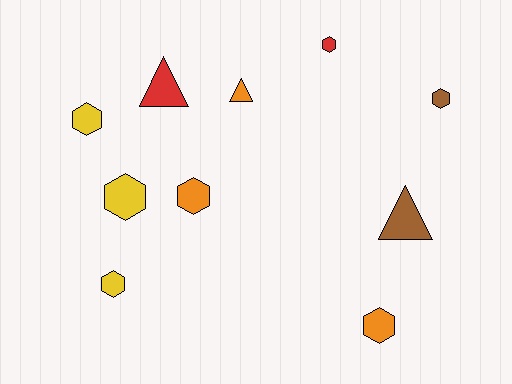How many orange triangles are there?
There is 1 orange triangle.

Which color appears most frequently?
Yellow, with 3 objects.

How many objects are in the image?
There are 10 objects.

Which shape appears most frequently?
Hexagon, with 7 objects.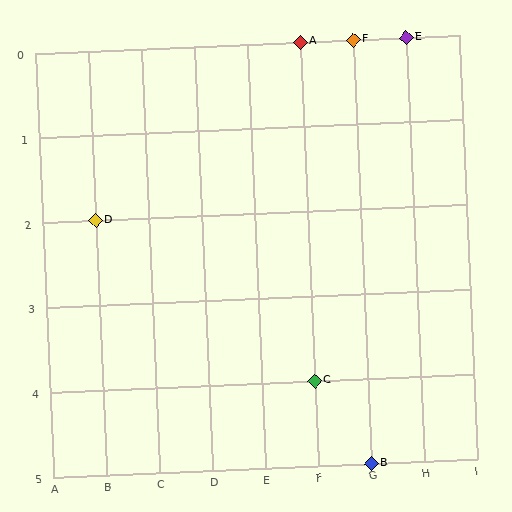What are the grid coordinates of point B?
Point B is at grid coordinates (G, 5).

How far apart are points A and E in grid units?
Points A and E are 2 columns apart.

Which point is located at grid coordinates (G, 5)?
Point B is at (G, 5).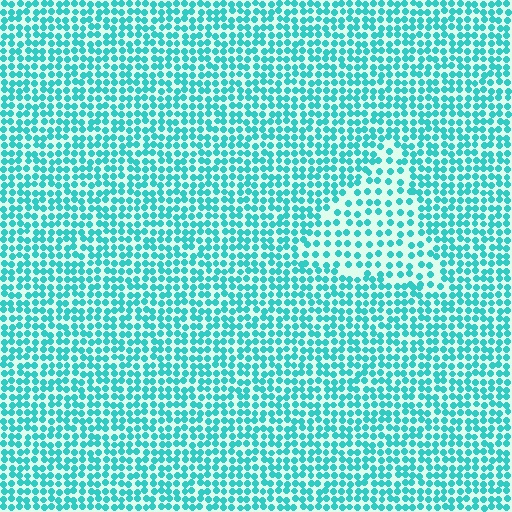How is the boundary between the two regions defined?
The boundary is defined by a change in element density (approximately 1.7x ratio). All elements are the same color, size, and shape.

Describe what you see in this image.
The image contains small cyan elements arranged at two different densities. A triangle-shaped region is visible where the elements are less densely packed than the surrounding area.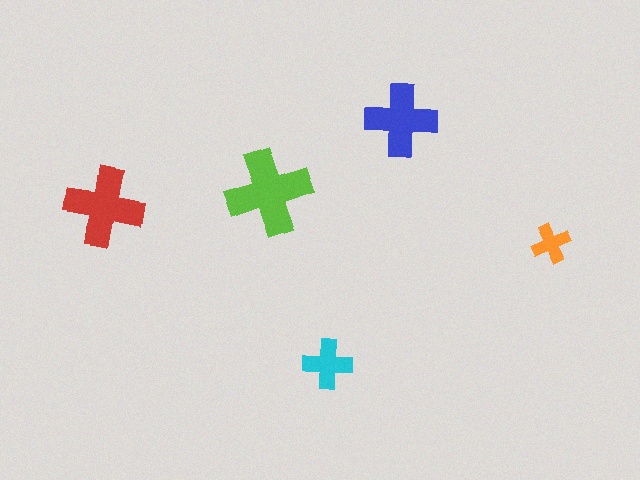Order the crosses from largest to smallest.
the lime one, the red one, the blue one, the cyan one, the orange one.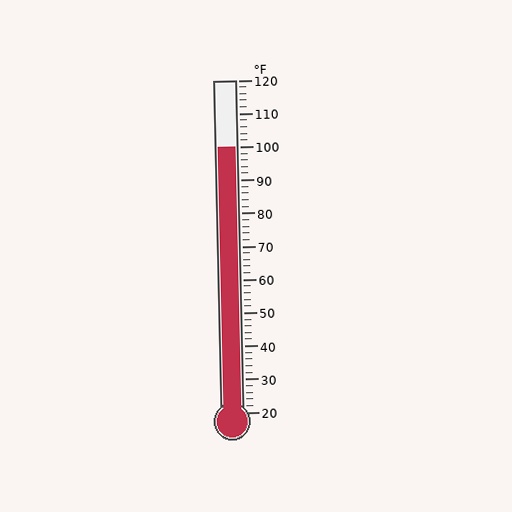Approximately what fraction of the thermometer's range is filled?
The thermometer is filled to approximately 80% of its range.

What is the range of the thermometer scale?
The thermometer scale ranges from 20°F to 120°F.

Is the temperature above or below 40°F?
The temperature is above 40°F.